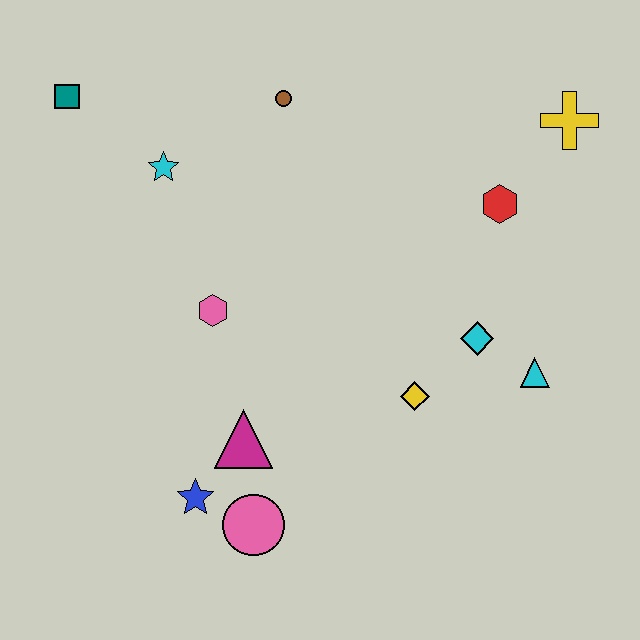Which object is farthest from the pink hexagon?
The yellow cross is farthest from the pink hexagon.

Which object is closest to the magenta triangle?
The blue star is closest to the magenta triangle.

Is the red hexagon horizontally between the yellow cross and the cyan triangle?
No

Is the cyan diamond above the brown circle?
No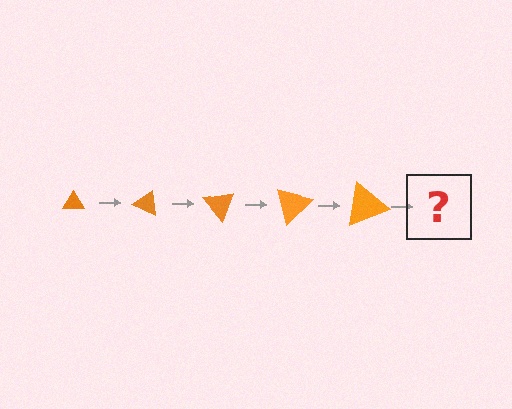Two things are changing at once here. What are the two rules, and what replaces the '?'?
The two rules are that the triangle grows larger each step and it rotates 25 degrees each step. The '?' should be a triangle, larger than the previous one and rotated 125 degrees from the start.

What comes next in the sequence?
The next element should be a triangle, larger than the previous one and rotated 125 degrees from the start.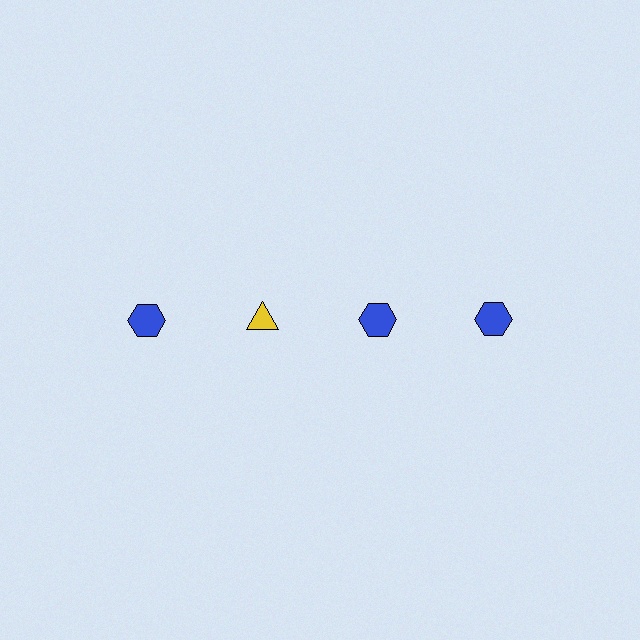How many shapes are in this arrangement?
There are 4 shapes arranged in a grid pattern.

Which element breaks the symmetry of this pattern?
The yellow triangle in the top row, second from left column breaks the symmetry. All other shapes are blue hexagons.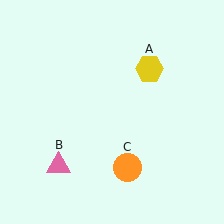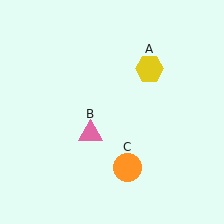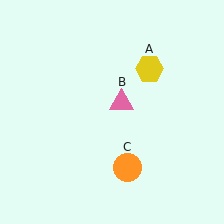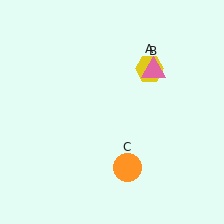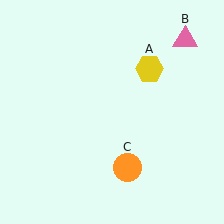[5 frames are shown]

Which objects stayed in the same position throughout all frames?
Yellow hexagon (object A) and orange circle (object C) remained stationary.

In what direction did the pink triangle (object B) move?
The pink triangle (object B) moved up and to the right.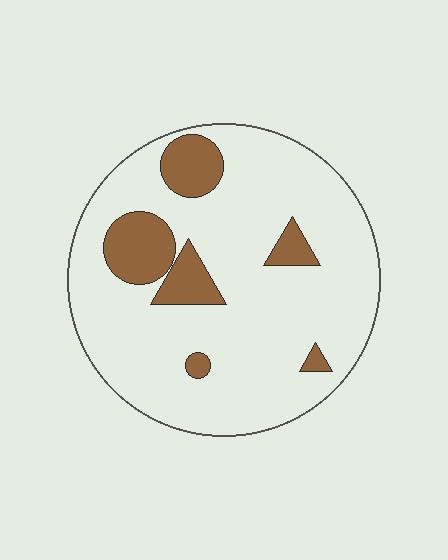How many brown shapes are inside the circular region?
6.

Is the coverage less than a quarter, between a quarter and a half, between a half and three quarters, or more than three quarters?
Less than a quarter.